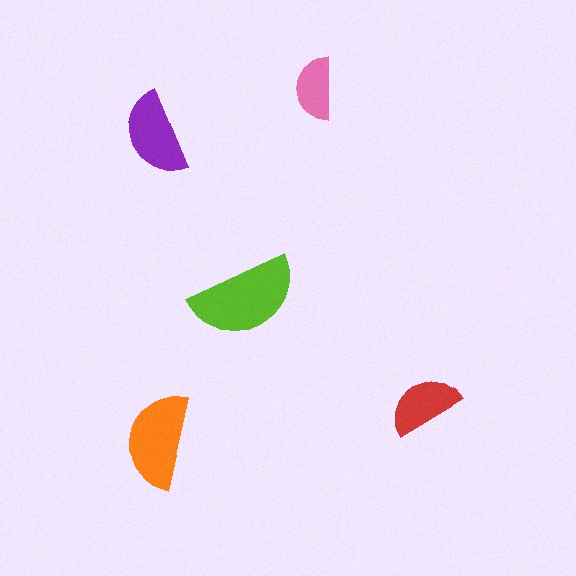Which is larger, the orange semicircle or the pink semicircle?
The orange one.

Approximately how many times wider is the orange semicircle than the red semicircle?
About 1.5 times wider.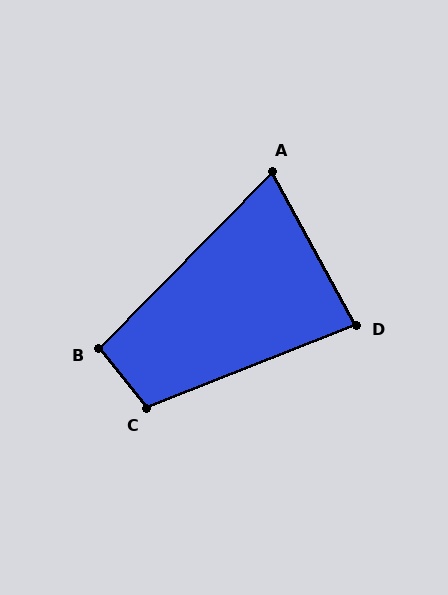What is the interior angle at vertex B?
Approximately 97 degrees (obtuse).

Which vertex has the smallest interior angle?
A, at approximately 73 degrees.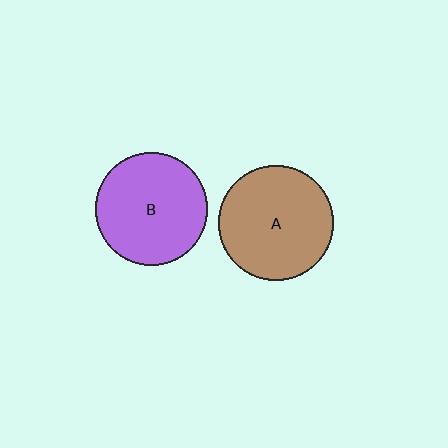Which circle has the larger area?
Circle A (brown).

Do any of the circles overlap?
No, none of the circles overlap.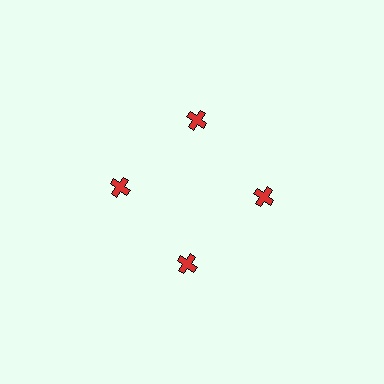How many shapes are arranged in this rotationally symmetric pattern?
There are 4 shapes, arranged in 4 groups of 1.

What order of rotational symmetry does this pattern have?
This pattern has 4-fold rotational symmetry.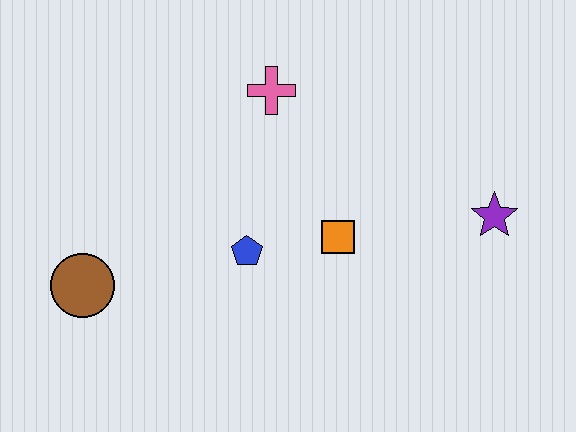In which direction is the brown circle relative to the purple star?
The brown circle is to the left of the purple star.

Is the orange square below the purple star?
Yes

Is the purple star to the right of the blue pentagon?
Yes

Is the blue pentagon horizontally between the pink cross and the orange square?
No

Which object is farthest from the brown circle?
The purple star is farthest from the brown circle.